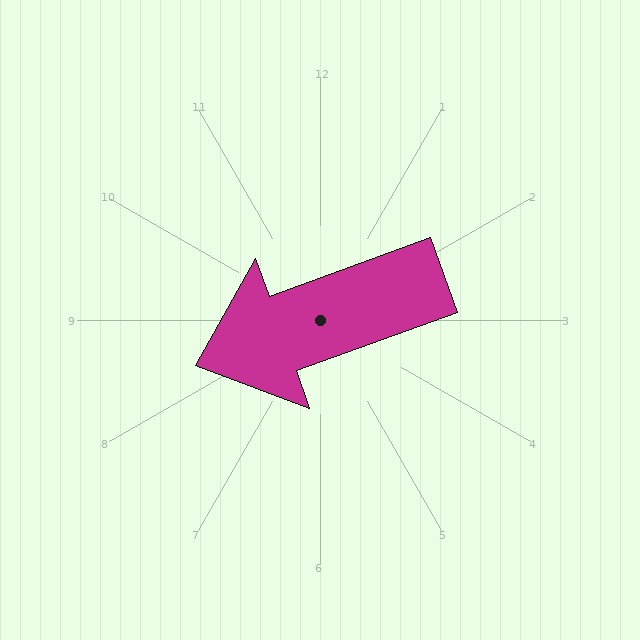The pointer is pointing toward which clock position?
Roughly 8 o'clock.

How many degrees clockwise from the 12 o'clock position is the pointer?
Approximately 250 degrees.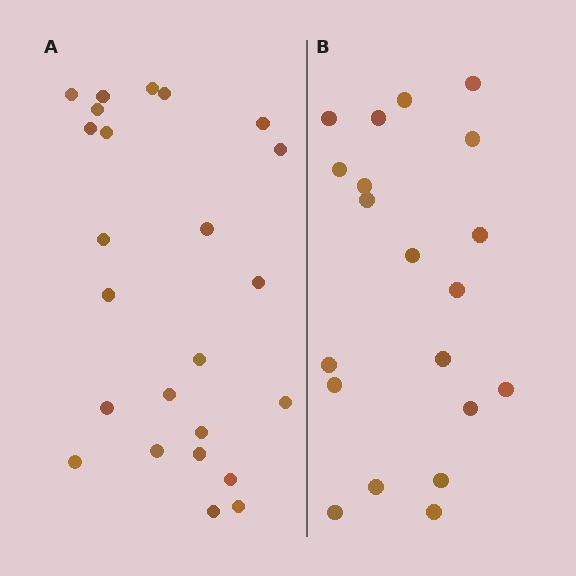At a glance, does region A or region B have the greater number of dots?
Region A (the left region) has more dots.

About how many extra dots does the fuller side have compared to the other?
Region A has about 4 more dots than region B.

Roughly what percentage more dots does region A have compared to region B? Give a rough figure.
About 20% more.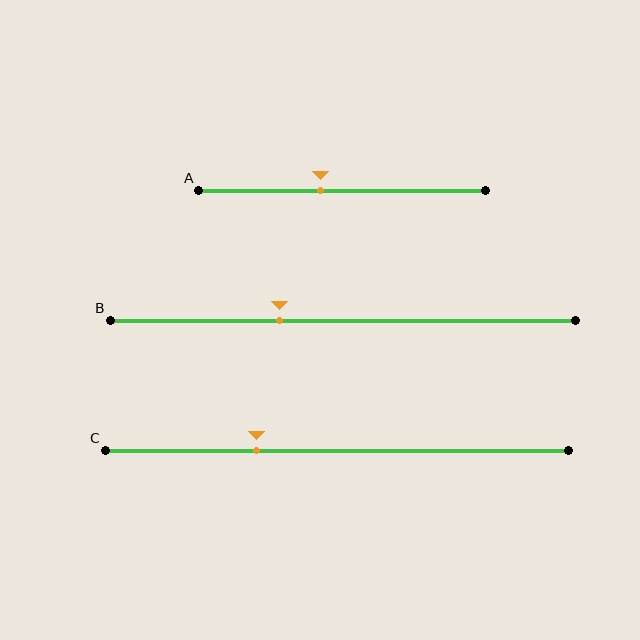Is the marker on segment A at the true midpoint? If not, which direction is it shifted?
No, the marker on segment A is shifted to the left by about 8% of the segment length.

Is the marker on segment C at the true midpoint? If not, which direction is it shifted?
No, the marker on segment C is shifted to the left by about 17% of the segment length.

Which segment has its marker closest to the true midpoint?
Segment A has its marker closest to the true midpoint.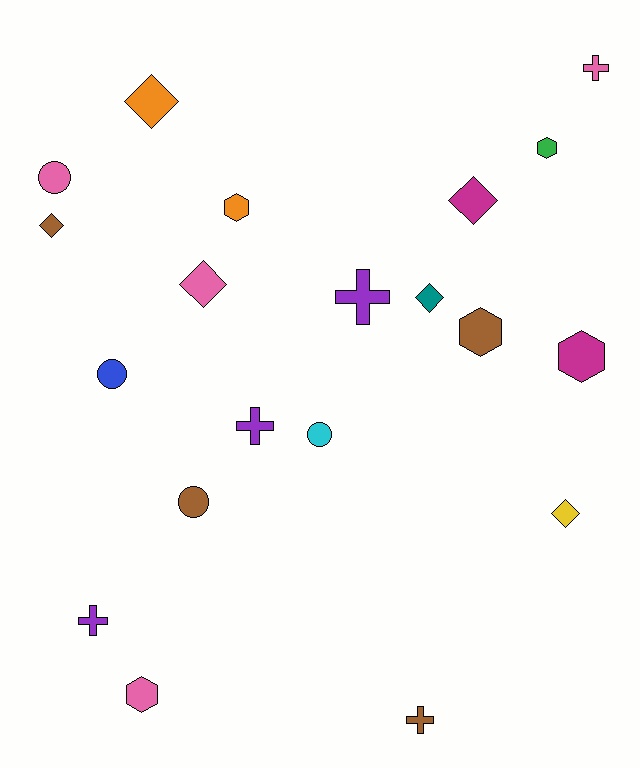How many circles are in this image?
There are 4 circles.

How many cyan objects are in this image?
There is 1 cyan object.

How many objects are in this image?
There are 20 objects.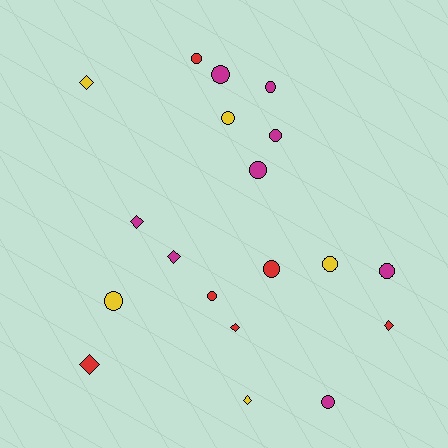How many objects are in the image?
There are 19 objects.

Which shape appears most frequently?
Circle, with 12 objects.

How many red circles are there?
There are 3 red circles.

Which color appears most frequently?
Magenta, with 8 objects.